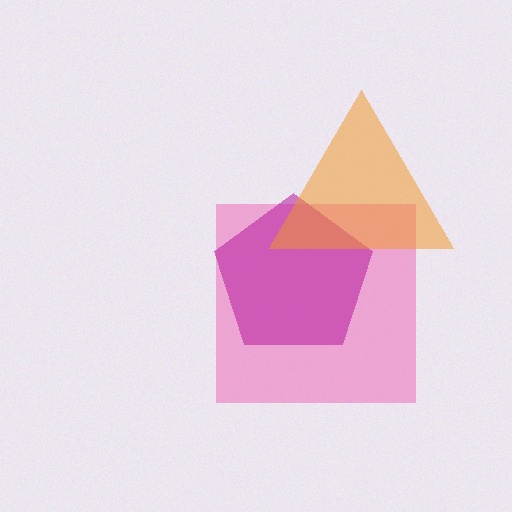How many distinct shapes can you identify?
There are 3 distinct shapes: a pink square, a magenta pentagon, an orange triangle.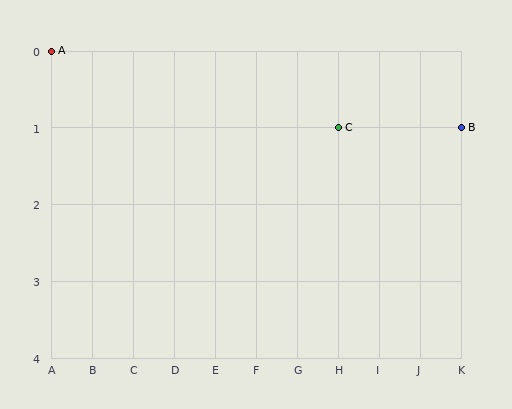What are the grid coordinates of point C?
Point C is at grid coordinates (H, 1).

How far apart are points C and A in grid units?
Points C and A are 7 columns and 1 row apart (about 7.1 grid units diagonally).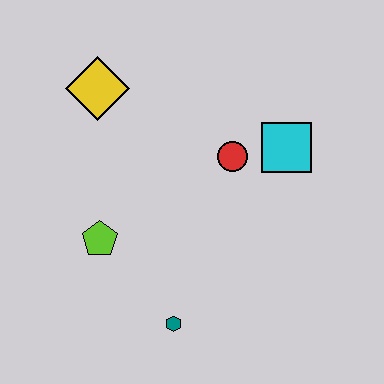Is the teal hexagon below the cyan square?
Yes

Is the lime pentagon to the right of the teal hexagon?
No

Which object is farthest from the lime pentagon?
The cyan square is farthest from the lime pentagon.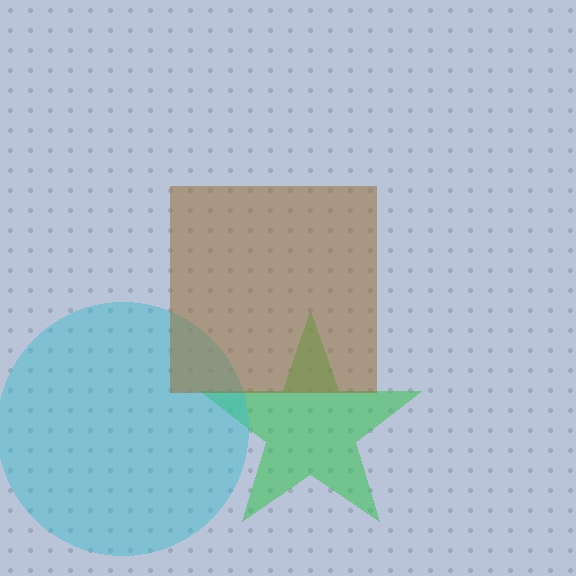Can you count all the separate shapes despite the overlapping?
Yes, there are 3 separate shapes.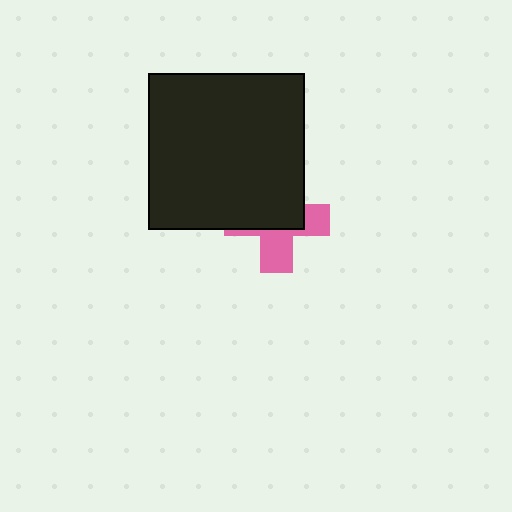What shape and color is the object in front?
The object in front is a black square.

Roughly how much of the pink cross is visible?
A small part of it is visible (roughly 43%).